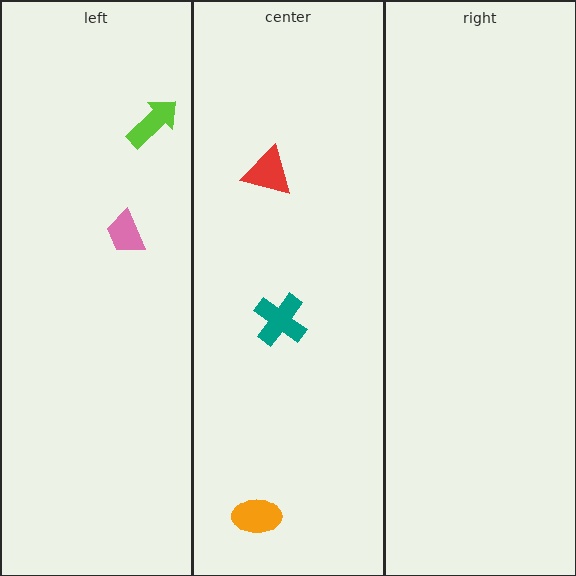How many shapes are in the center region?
3.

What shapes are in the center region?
The red triangle, the orange ellipse, the teal cross.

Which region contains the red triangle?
The center region.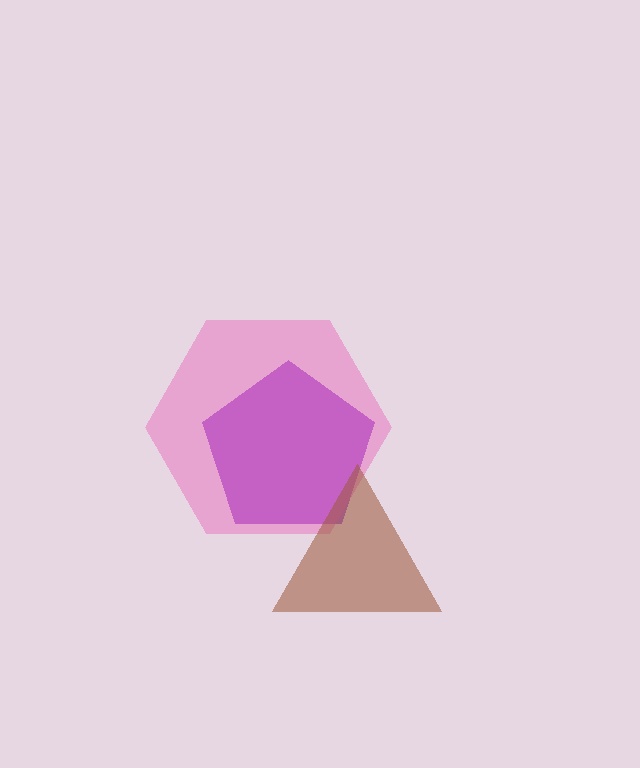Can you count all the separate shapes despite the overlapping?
Yes, there are 3 separate shapes.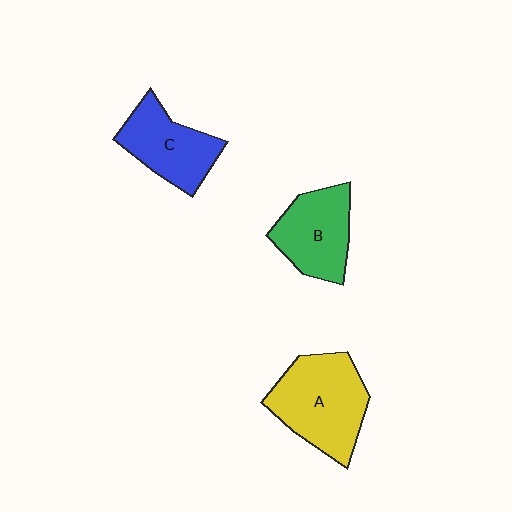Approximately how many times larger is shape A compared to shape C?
Approximately 1.4 times.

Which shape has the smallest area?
Shape C (blue).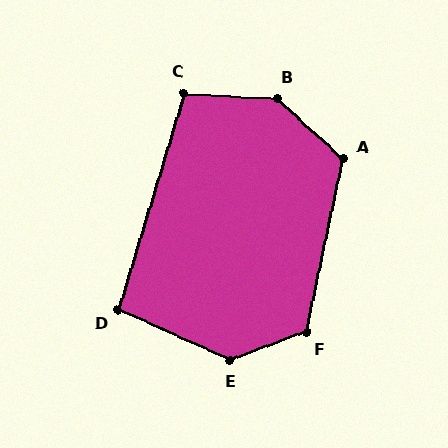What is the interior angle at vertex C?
Approximately 104 degrees (obtuse).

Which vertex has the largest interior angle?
B, at approximately 141 degrees.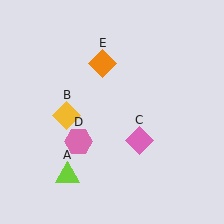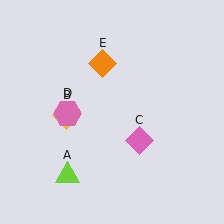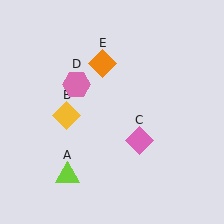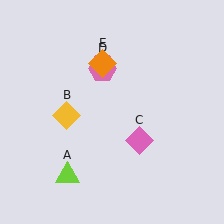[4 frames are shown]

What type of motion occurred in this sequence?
The pink hexagon (object D) rotated clockwise around the center of the scene.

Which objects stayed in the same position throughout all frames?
Lime triangle (object A) and yellow diamond (object B) and pink diamond (object C) and orange diamond (object E) remained stationary.